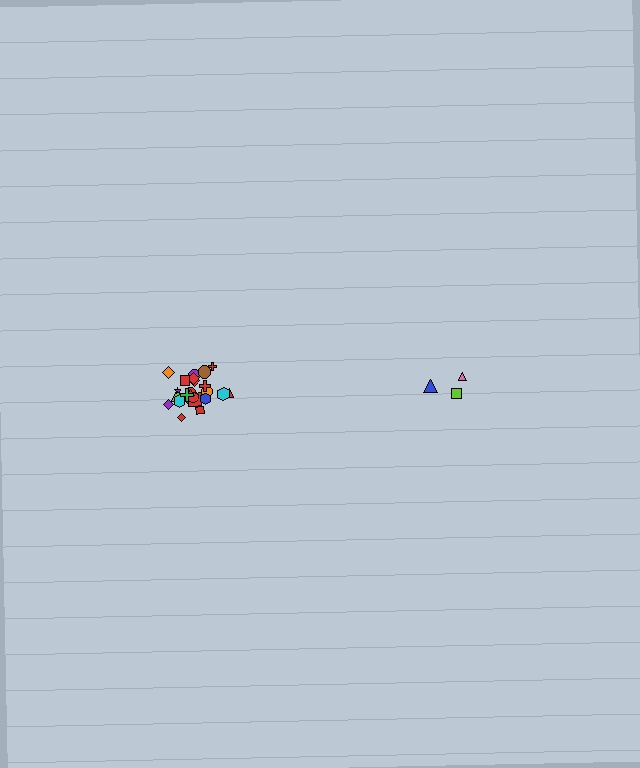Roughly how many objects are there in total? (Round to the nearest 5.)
Roughly 30 objects in total.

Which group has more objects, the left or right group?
The left group.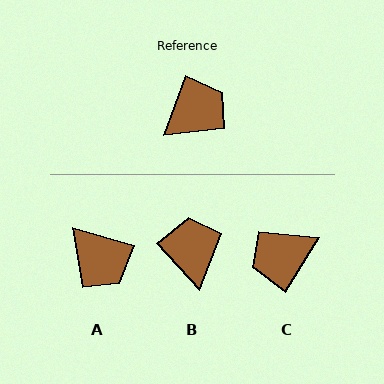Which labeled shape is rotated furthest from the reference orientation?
C, about 168 degrees away.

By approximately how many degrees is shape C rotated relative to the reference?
Approximately 168 degrees counter-clockwise.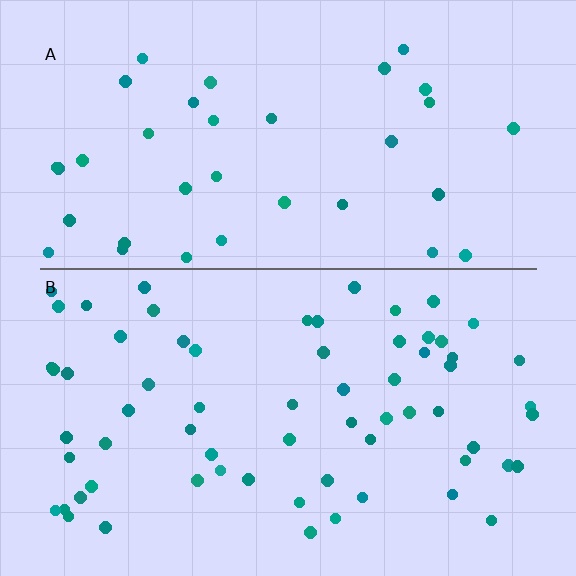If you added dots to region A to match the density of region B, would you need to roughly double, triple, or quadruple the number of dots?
Approximately double.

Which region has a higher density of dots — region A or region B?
B (the bottom).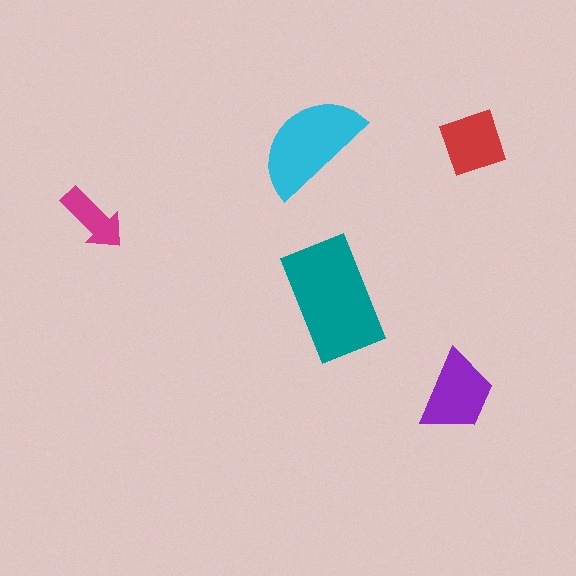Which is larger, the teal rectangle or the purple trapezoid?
The teal rectangle.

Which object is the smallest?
The magenta arrow.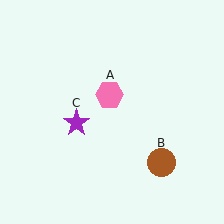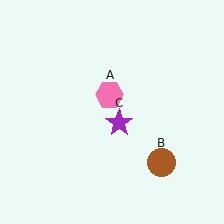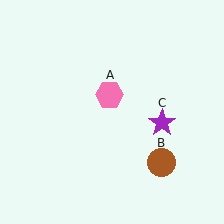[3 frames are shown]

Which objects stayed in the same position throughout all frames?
Pink hexagon (object A) and brown circle (object B) remained stationary.